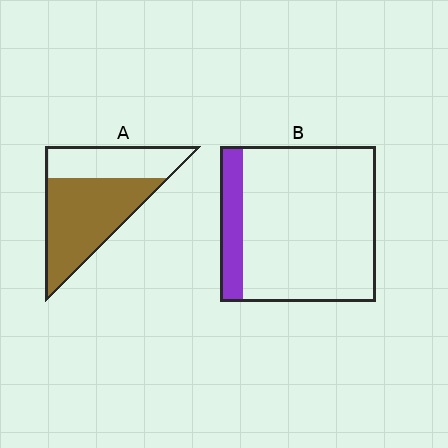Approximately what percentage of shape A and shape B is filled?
A is approximately 65% and B is approximately 15%.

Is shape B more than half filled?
No.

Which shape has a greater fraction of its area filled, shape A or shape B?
Shape A.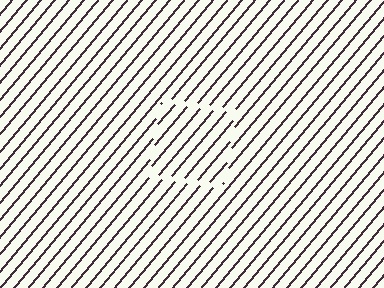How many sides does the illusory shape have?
4 sides — the line-ends trace a square.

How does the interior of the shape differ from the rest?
The interior of the shape contains the same grating, shifted by half a period — the contour is defined by the phase discontinuity where line-ends from the inner and outer gratings abut.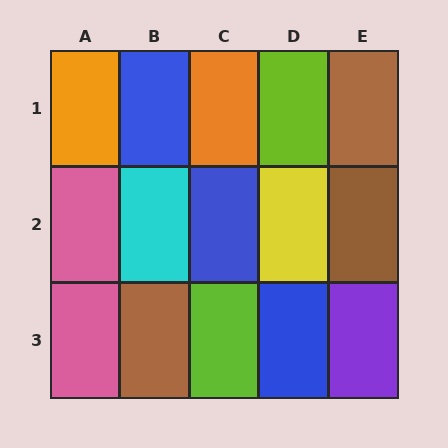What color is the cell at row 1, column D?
Lime.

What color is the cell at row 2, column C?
Blue.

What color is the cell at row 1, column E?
Brown.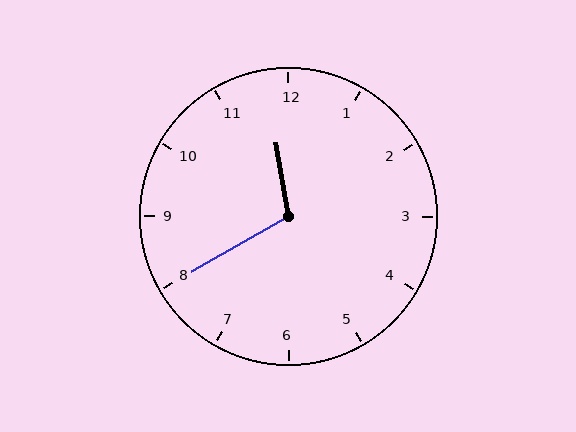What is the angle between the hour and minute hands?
Approximately 110 degrees.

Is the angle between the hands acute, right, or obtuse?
It is obtuse.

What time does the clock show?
11:40.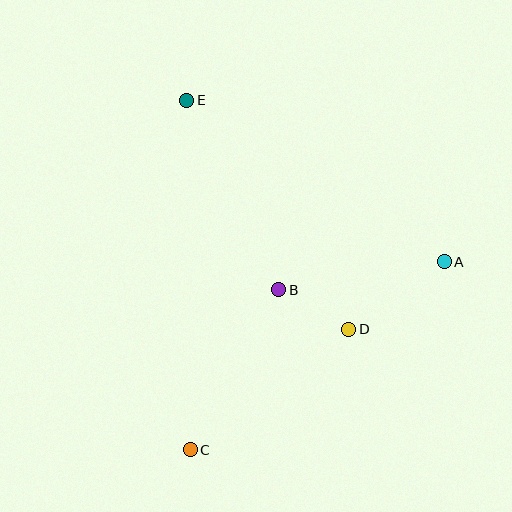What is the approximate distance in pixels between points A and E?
The distance between A and E is approximately 304 pixels.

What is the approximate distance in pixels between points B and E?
The distance between B and E is approximately 211 pixels.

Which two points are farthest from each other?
Points C and E are farthest from each other.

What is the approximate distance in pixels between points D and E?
The distance between D and E is approximately 281 pixels.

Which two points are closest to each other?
Points B and D are closest to each other.